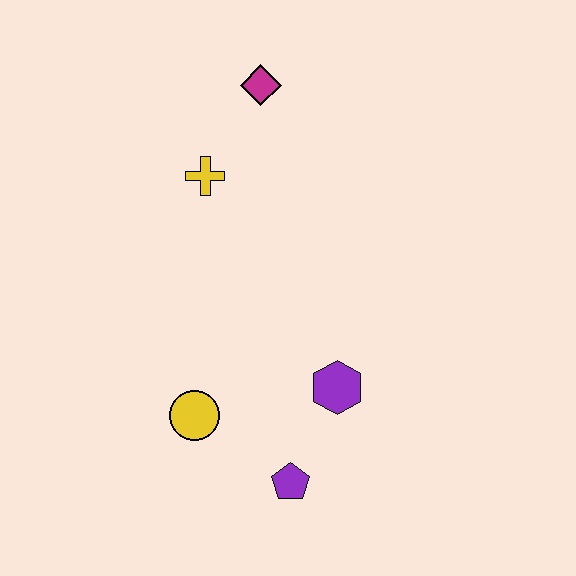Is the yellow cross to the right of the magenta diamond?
No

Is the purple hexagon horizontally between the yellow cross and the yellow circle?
No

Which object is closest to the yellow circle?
The purple pentagon is closest to the yellow circle.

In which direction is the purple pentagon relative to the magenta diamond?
The purple pentagon is below the magenta diamond.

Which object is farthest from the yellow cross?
The purple pentagon is farthest from the yellow cross.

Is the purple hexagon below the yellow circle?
No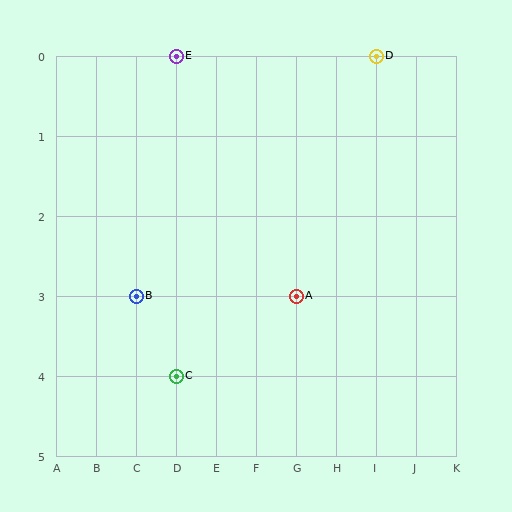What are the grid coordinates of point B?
Point B is at grid coordinates (C, 3).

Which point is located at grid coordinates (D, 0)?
Point E is at (D, 0).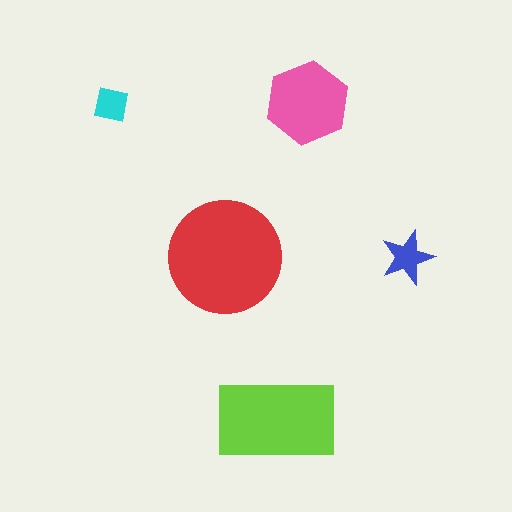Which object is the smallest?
The cyan square.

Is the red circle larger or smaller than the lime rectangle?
Larger.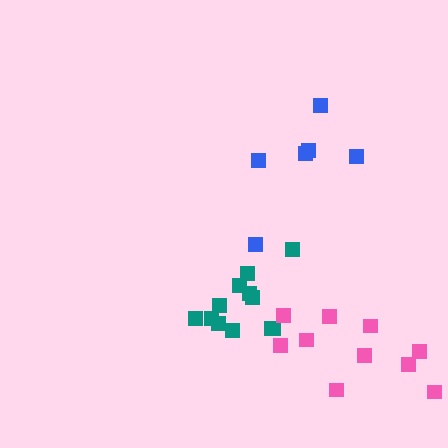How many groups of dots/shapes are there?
There are 3 groups.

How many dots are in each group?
Group 1: 12 dots, Group 2: 6 dots, Group 3: 10 dots (28 total).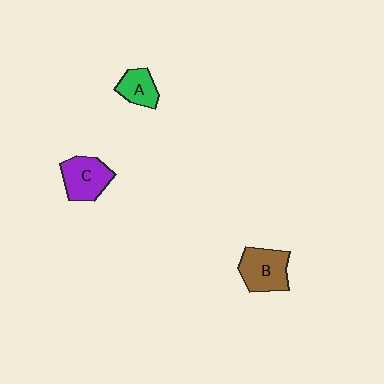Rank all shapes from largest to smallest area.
From largest to smallest: B (brown), C (purple), A (green).